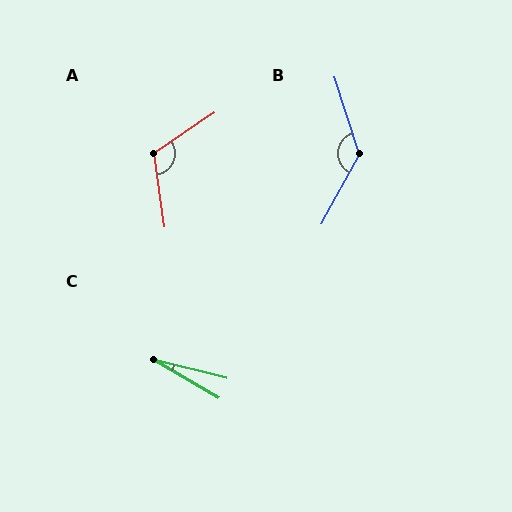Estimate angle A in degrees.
Approximately 117 degrees.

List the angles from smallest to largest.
C (16°), A (117°), B (133°).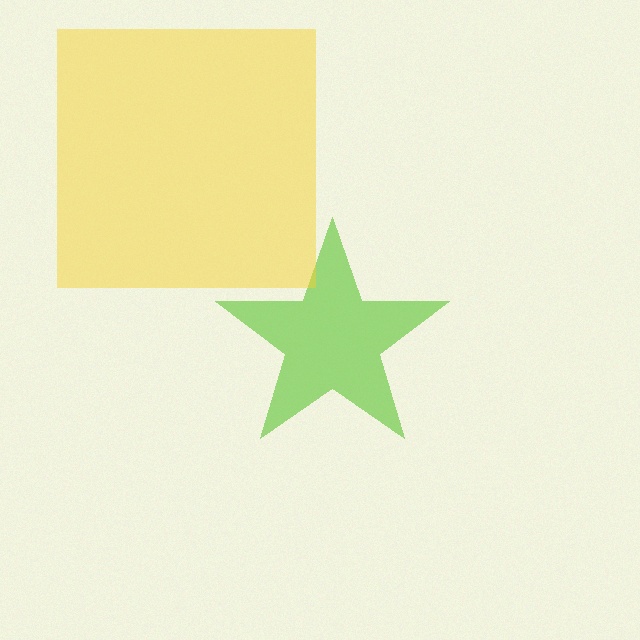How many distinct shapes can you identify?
There are 2 distinct shapes: a lime star, a yellow square.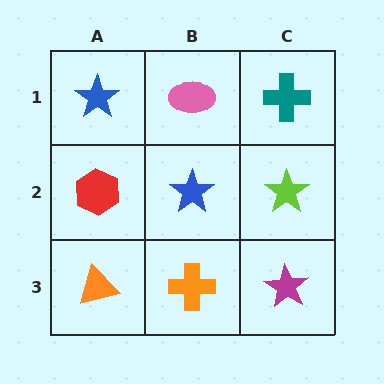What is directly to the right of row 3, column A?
An orange cross.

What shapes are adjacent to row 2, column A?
A blue star (row 1, column A), an orange triangle (row 3, column A), a blue star (row 2, column B).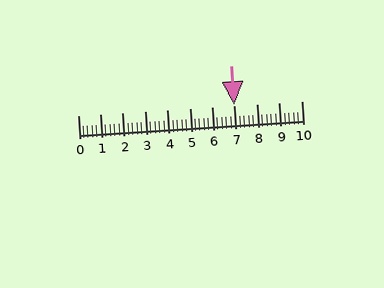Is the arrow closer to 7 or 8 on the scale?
The arrow is closer to 7.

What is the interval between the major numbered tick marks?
The major tick marks are spaced 1 units apart.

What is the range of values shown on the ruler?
The ruler shows values from 0 to 10.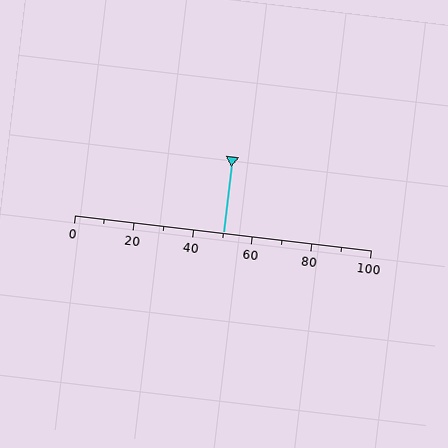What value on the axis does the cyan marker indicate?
The marker indicates approximately 50.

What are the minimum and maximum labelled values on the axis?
The axis runs from 0 to 100.